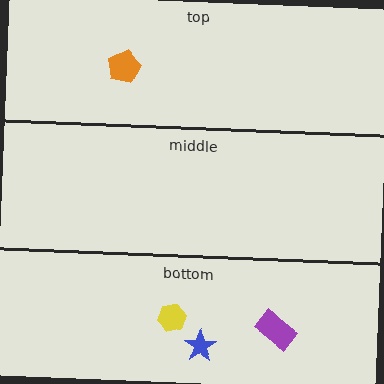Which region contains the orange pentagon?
The top region.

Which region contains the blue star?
The bottom region.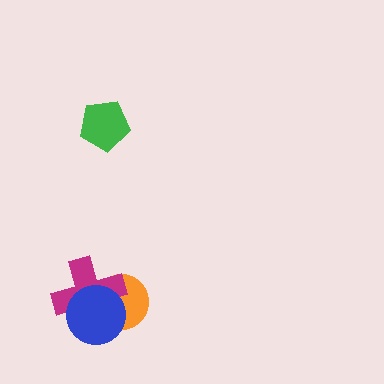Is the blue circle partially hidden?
No, no other shape covers it.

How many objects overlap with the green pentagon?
0 objects overlap with the green pentagon.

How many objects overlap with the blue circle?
2 objects overlap with the blue circle.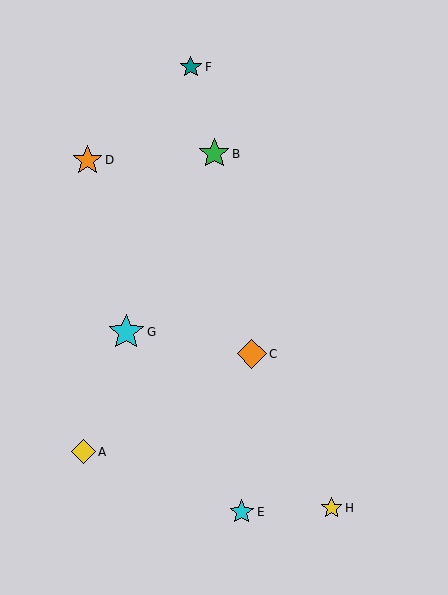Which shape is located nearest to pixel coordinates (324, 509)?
The yellow star (labeled H) at (332, 508) is nearest to that location.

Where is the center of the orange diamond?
The center of the orange diamond is at (252, 354).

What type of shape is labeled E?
Shape E is a cyan star.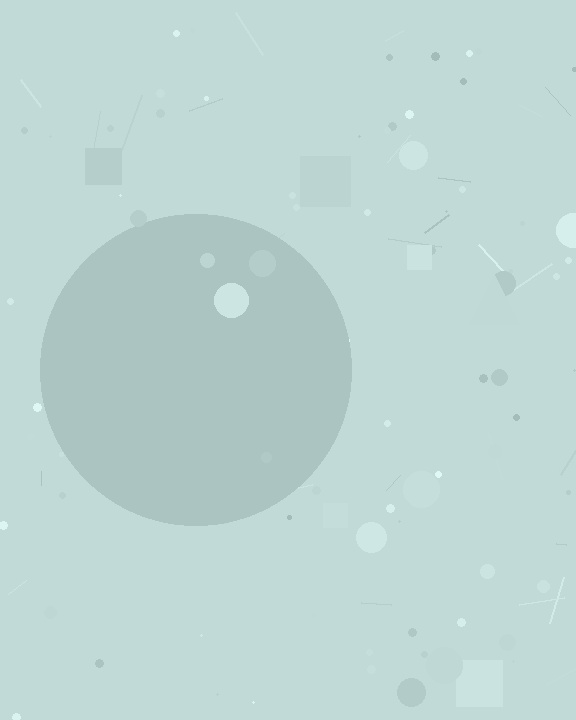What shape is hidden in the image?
A circle is hidden in the image.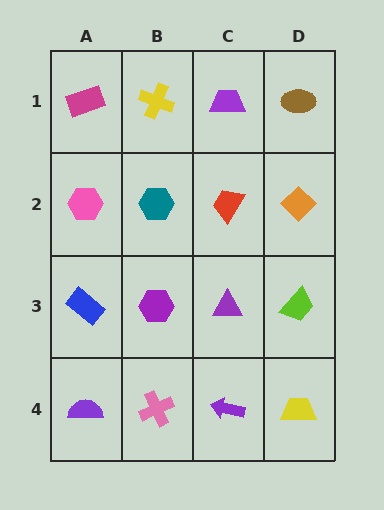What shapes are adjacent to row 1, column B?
A teal hexagon (row 2, column B), a magenta rectangle (row 1, column A), a purple trapezoid (row 1, column C).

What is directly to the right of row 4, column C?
A yellow trapezoid.